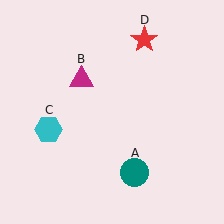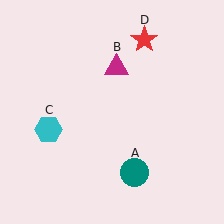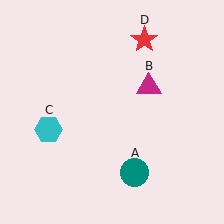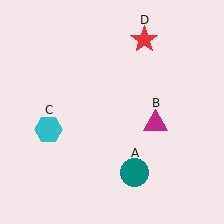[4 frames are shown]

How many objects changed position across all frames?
1 object changed position: magenta triangle (object B).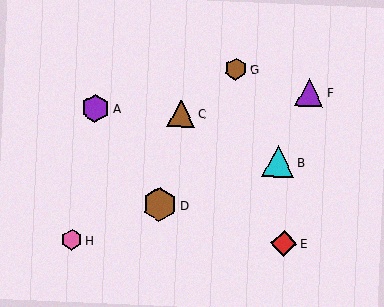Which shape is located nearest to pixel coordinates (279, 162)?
The cyan triangle (labeled B) at (278, 162) is nearest to that location.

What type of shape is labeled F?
Shape F is a purple triangle.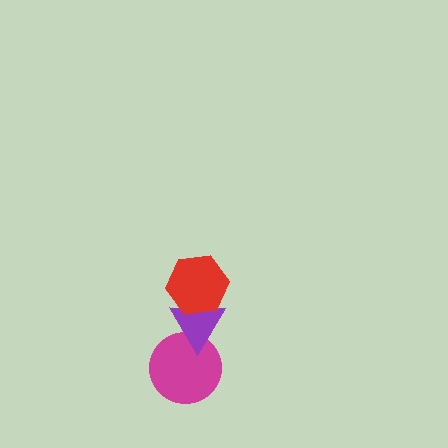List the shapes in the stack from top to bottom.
From top to bottom: the red hexagon, the purple triangle, the magenta circle.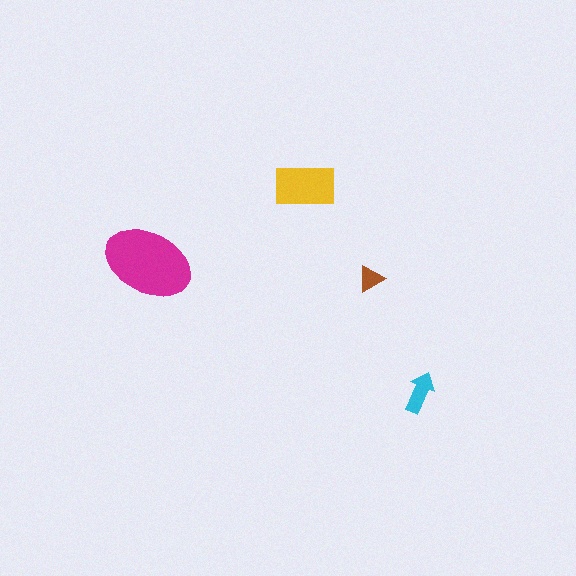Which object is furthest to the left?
The magenta ellipse is leftmost.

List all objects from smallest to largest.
The brown triangle, the cyan arrow, the yellow rectangle, the magenta ellipse.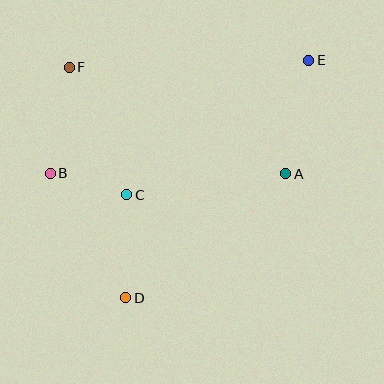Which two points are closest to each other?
Points B and C are closest to each other.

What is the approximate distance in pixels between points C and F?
The distance between C and F is approximately 140 pixels.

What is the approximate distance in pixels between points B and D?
The distance between B and D is approximately 146 pixels.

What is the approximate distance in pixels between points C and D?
The distance between C and D is approximately 103 pixels.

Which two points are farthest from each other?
Points D and E are farthest from each other.